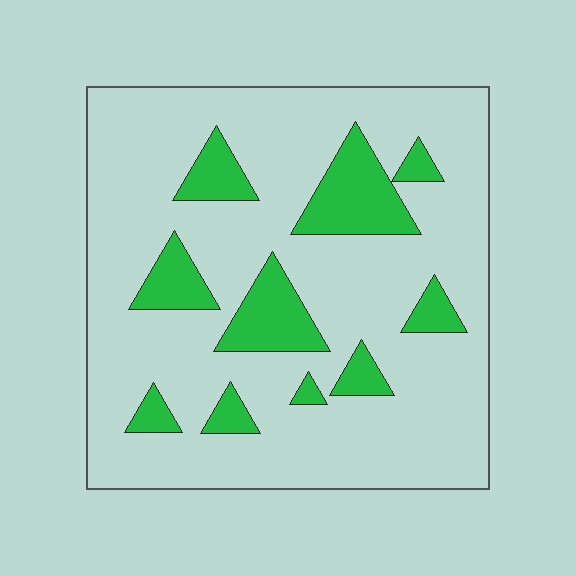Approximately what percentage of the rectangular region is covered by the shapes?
Approximately 20%.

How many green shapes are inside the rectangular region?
10.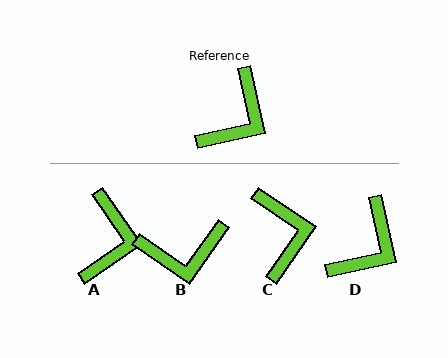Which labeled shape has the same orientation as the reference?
D.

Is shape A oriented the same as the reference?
No, it is off by about 23 degrees.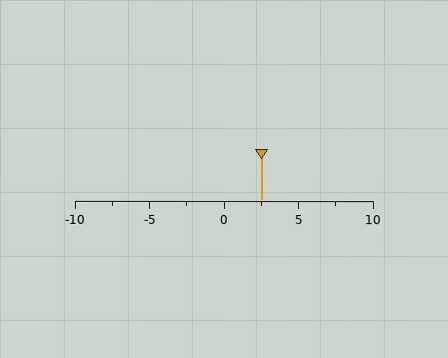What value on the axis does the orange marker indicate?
The marker indicates approximately 2.5.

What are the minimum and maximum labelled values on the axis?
The axis runs from -10 to 10.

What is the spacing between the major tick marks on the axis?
The major ticks are spaced 5 apart.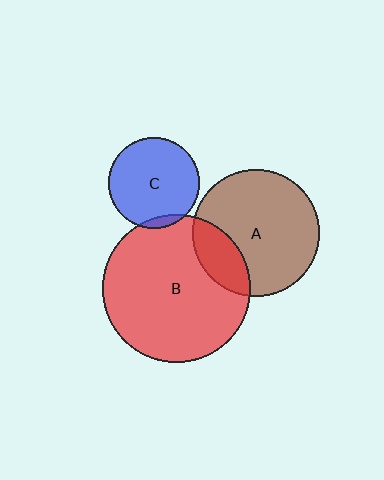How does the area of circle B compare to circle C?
Approximately 2.6 times.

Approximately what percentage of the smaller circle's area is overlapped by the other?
Approximately 20%.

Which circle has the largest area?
Circle B (red).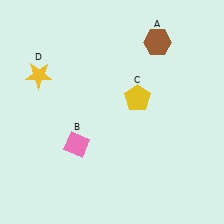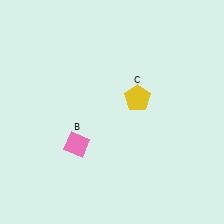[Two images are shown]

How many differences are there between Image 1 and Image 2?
There are 2 differences between the two images.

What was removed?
The yellow star (D), the brown hexagon (A) were removed in Image 2.